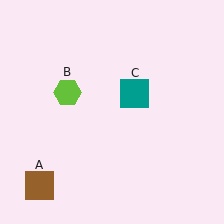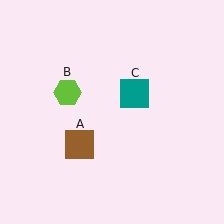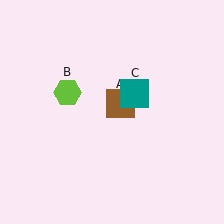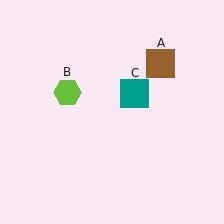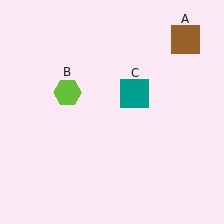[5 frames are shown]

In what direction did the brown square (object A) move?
The brown square (object A) moved up and to the right.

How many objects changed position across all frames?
1 object changed position: brown square (object A).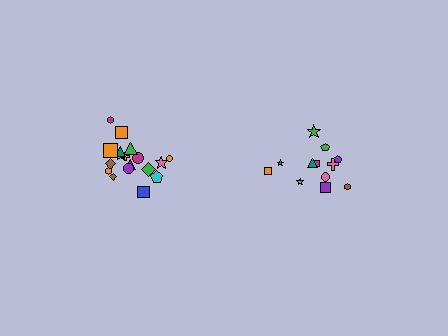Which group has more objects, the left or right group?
The left group.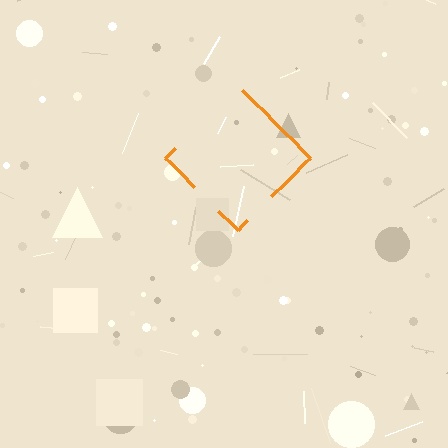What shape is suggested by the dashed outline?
The dashed outline suggests a diamond.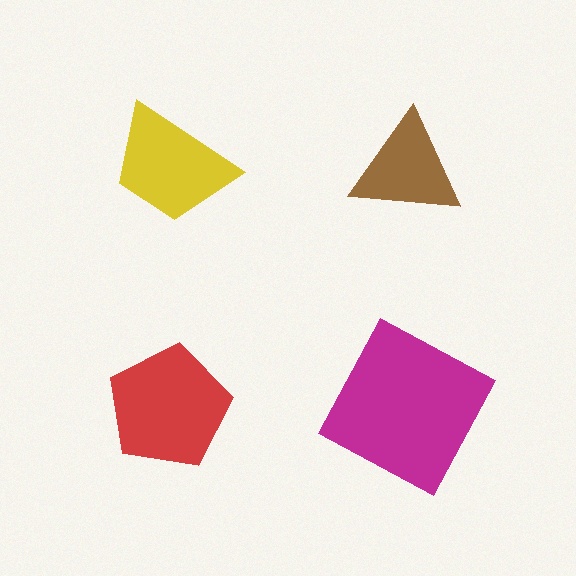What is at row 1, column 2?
A brown triangle.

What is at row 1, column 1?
A yellow trapezoid.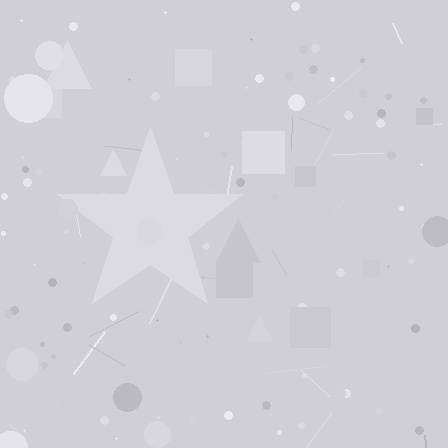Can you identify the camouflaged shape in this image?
The camouflaged shape is a star.